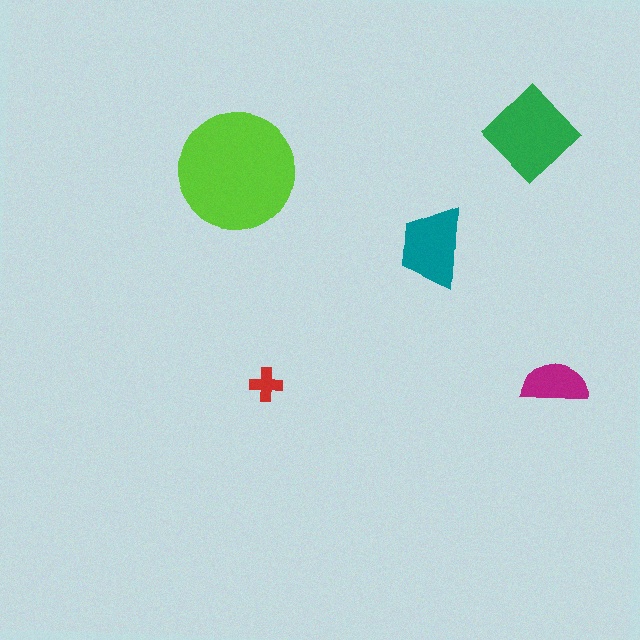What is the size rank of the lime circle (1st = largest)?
1st.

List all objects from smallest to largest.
The red cross, the magenta semicircle, the teal trapezoid, the green diamond, the lime circle.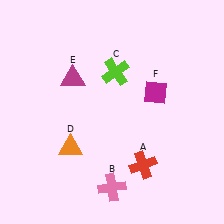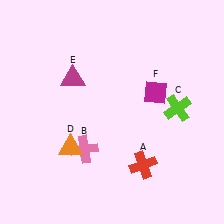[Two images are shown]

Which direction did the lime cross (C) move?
The lime cross (C) moved right.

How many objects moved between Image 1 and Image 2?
2 objects moved between the two images.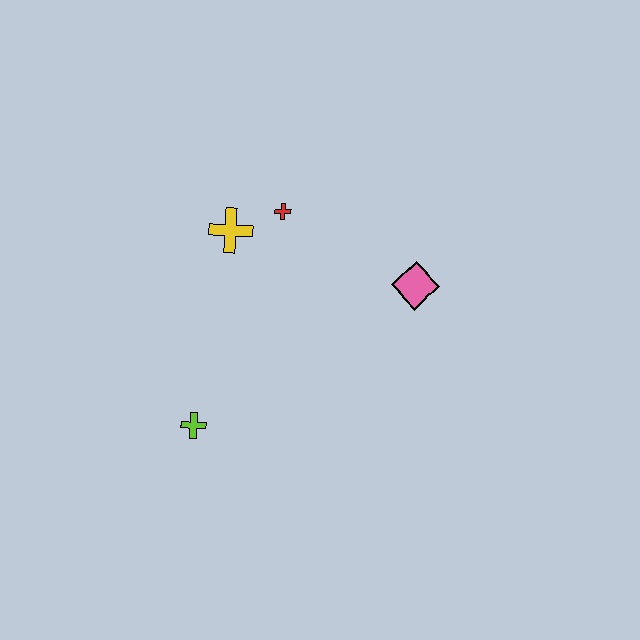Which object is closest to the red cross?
The yellow cross is closest to the red cross.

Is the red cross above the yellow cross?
Yes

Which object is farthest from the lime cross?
The pink diamond is farthest from the lime cross.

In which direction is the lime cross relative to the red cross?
The lime cross is below the red cross.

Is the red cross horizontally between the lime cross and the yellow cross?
No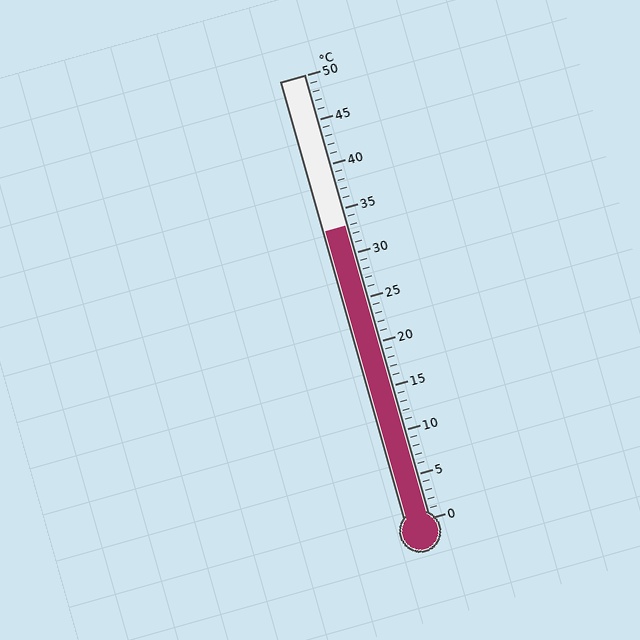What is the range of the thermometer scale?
The thermometer scale ranges from 0°C to 50°C.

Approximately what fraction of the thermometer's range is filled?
The thermometer is filled to approximately 65% of its range.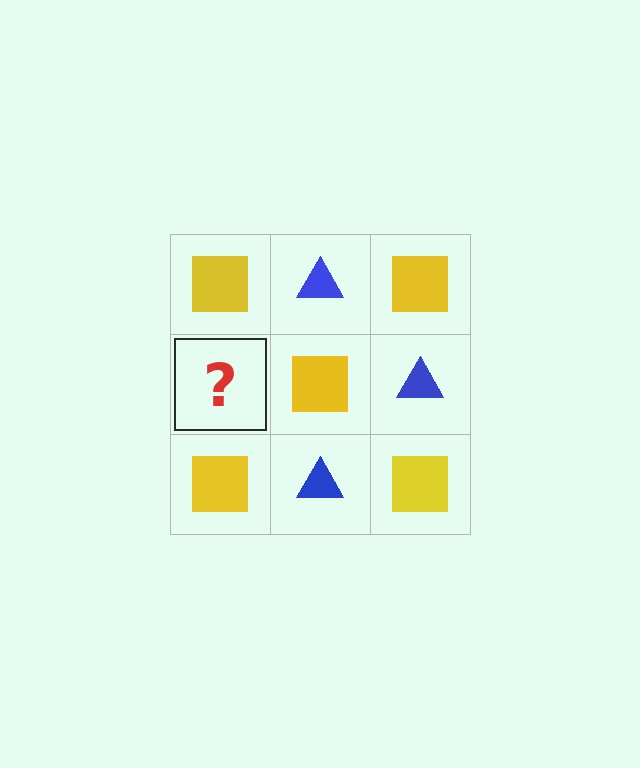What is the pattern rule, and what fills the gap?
The rule is that it alternates yellow square and blue triangle in a checkerboard pattern. The gap should be filled with a blue triangle.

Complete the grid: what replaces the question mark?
The question mark should be replaced with a blue triangle.